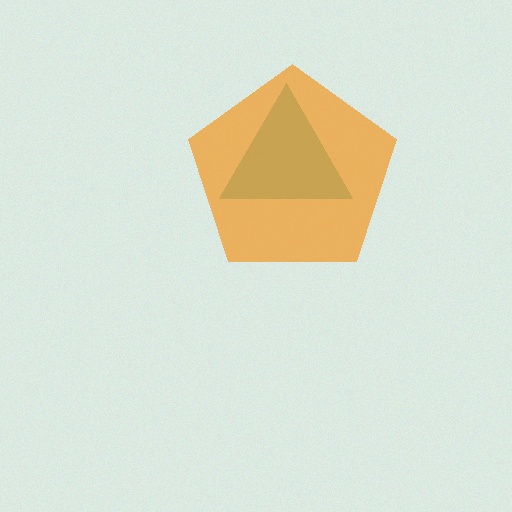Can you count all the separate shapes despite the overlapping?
Yes, there are 2 separate shapes.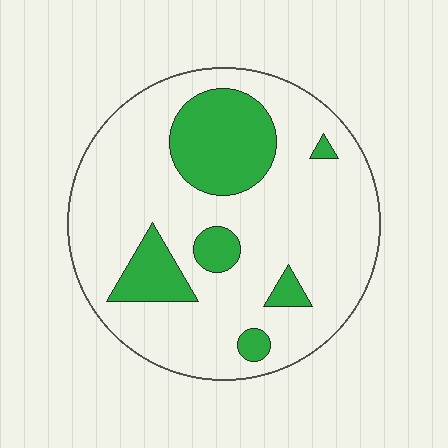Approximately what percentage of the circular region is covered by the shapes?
Approximately 20%.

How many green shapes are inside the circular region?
6.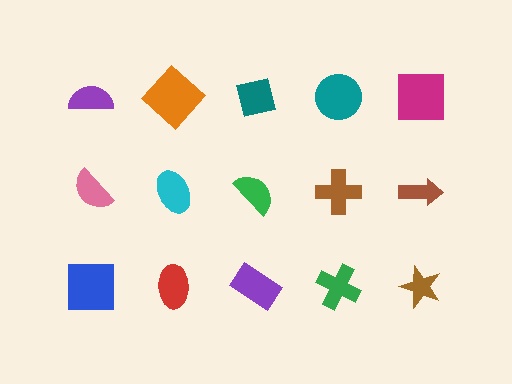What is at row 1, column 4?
A teal circle.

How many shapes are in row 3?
5 shapes.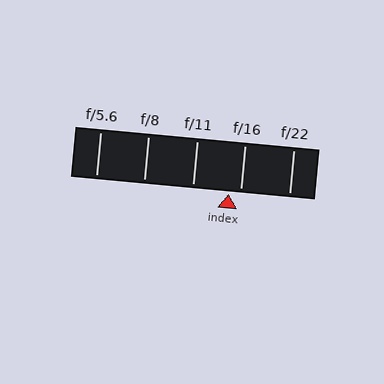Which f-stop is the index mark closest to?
The index mark is closest to f/16.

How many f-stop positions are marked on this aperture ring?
There are 5 f-stop positions marked.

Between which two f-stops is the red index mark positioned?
The index mark is between f/11 and f/16.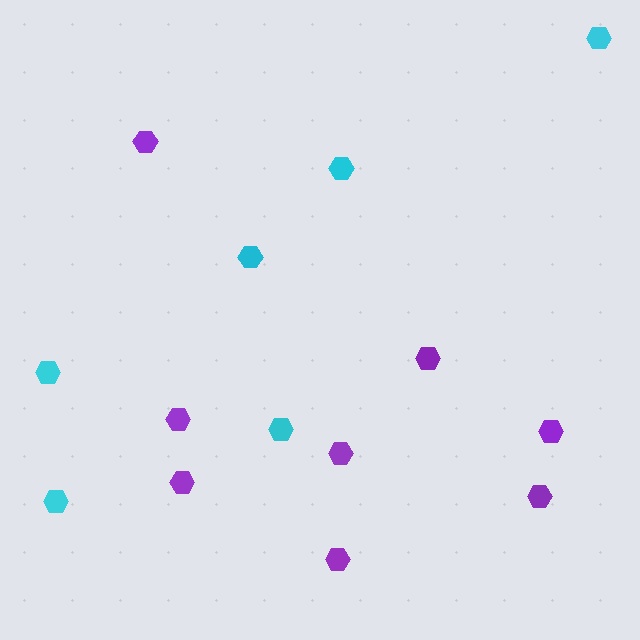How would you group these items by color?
There are 2 groups: one group of cyan hexagons (6) and one group of purple hexagons (8).